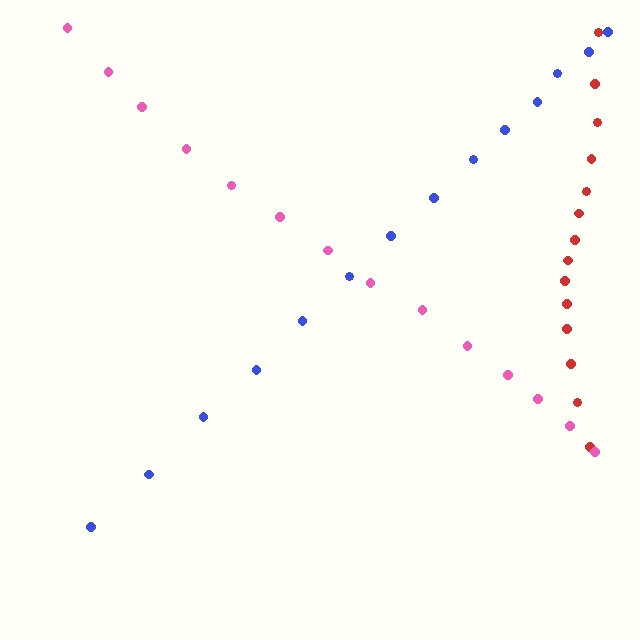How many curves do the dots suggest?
There are 3 distinct paths.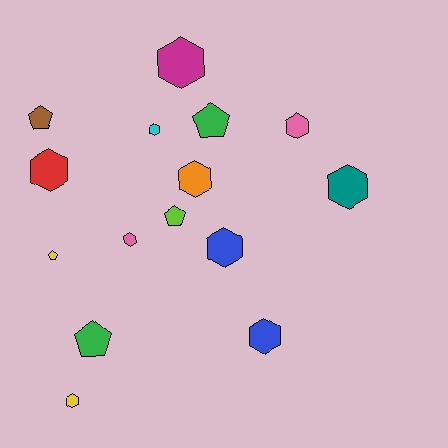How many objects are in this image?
There are 15 objects.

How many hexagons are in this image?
There are 10 hexagons.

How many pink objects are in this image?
There are 2 pink objects.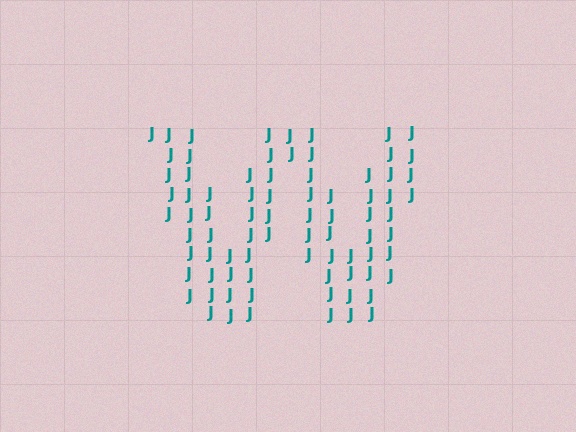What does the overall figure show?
The overall figure shows the letter W.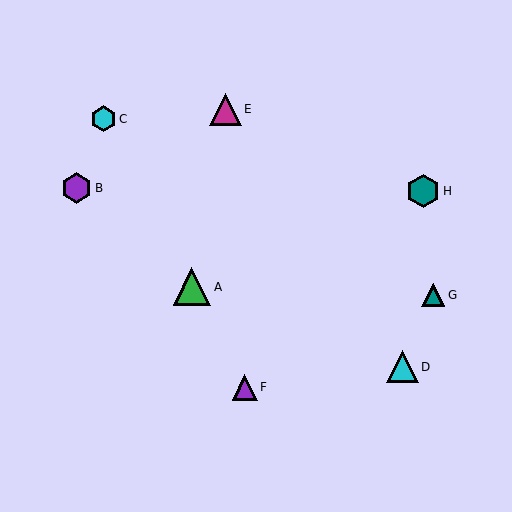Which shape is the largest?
The green triangle (labeled A) is the largest.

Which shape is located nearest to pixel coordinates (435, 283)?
The teal triangle (labeled G) at (433, 295) is nearest to that location.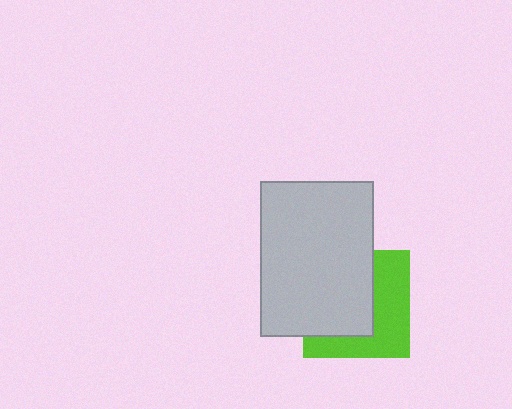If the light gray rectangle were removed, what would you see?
You would see the complete lime square.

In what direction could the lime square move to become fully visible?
The lime square could move right. That would shift it out from behind the light gray rectangle entirely.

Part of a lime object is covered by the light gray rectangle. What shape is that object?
It is a square.